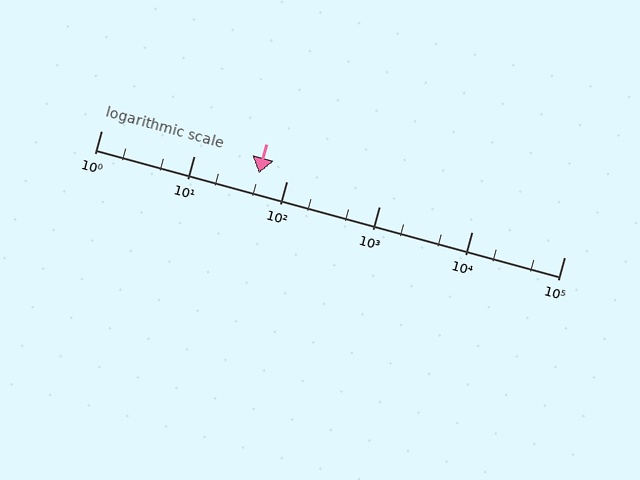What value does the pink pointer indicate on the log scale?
The pointer indicates approximately 50.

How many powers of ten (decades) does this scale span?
The scale spans 5 decades, from 1 to 100000.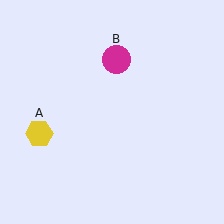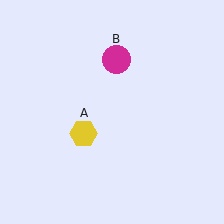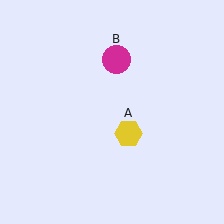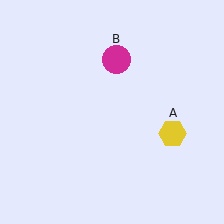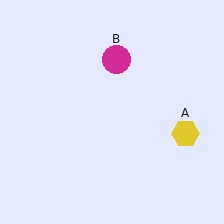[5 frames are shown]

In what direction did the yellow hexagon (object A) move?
The yellow hexagon (object A) moved right.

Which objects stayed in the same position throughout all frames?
Magenta circle (object B) remained stationary.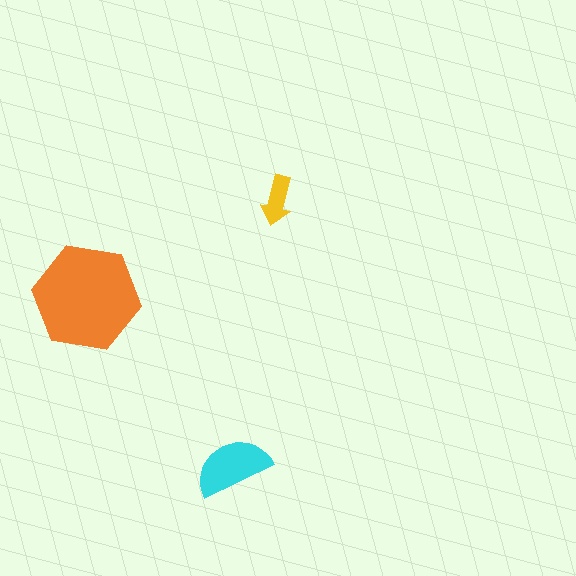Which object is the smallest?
The yellow arrow.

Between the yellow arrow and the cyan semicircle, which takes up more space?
The cyan semicircle.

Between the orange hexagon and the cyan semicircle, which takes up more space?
The orange hexagon.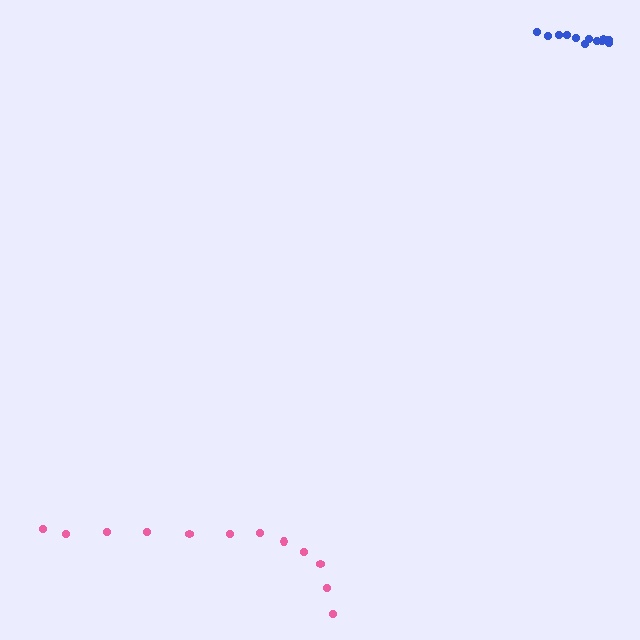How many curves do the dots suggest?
There are 2 distinct paths.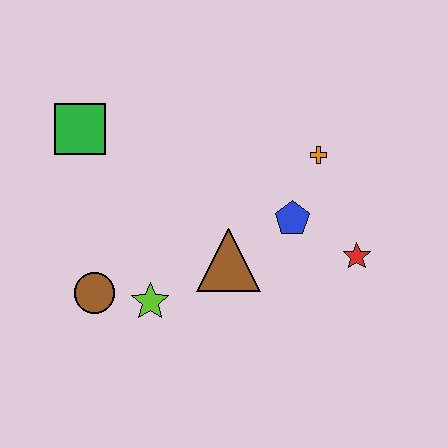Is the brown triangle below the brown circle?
No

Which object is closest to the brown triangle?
The blue pentagon is closest to the brown triangle.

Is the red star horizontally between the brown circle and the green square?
No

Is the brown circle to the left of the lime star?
Yes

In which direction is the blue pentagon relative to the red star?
The blue pentagon is to the left of the red star.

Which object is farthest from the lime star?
The orange cross is farthest from the lime star.